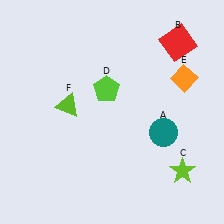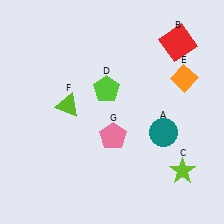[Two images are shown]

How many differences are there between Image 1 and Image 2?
There is 1 difference between the two images.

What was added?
A pink pentagon (G) was added in Image 2.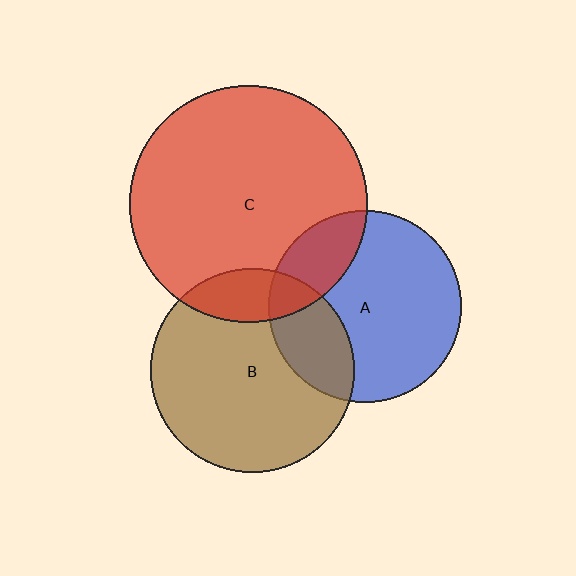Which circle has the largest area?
Circle C (red).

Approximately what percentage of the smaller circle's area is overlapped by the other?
Approximately 20%.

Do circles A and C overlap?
Yes.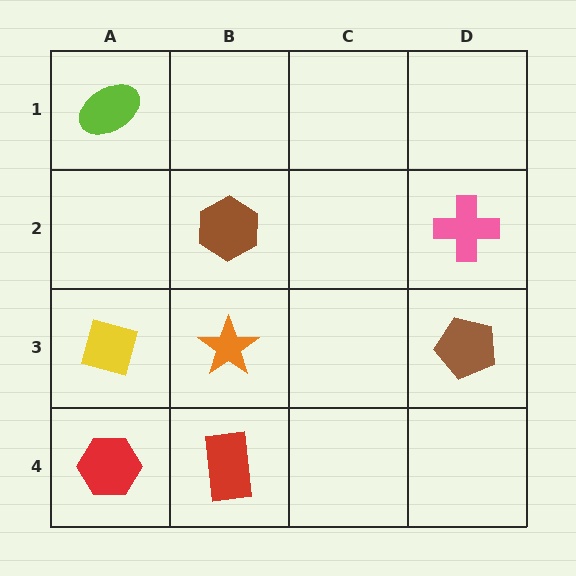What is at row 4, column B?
A red rectangle.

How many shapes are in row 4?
2 shapes.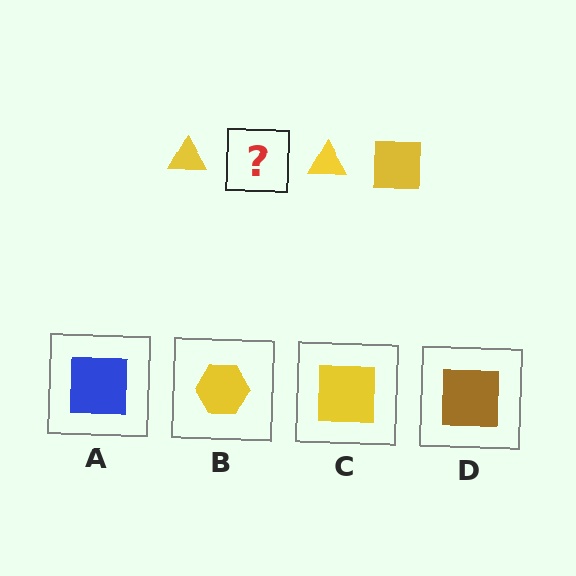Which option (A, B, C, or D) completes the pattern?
C.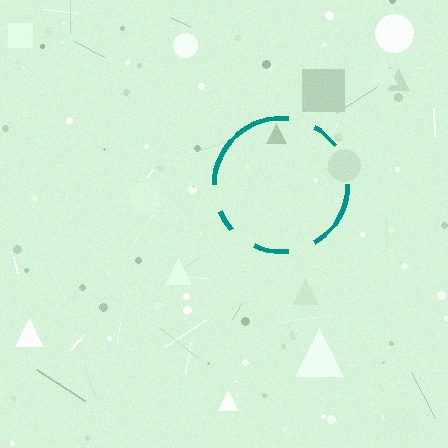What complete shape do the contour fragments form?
The contour fragments form a circle.